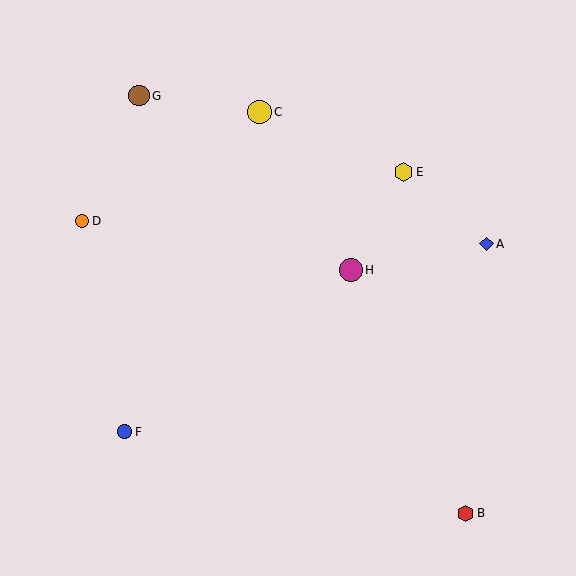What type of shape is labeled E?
Shape E is a yellow hexagon.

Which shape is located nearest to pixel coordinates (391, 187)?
The yellow hexagon (labeled E) at (404, 172) is nearest to that location.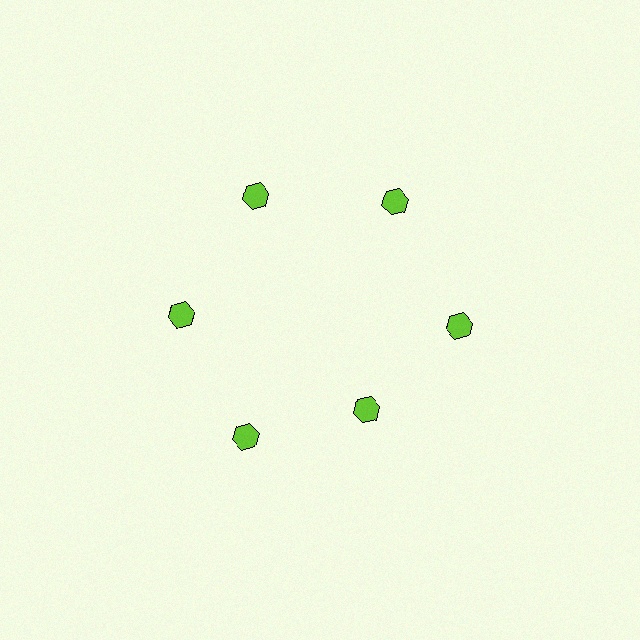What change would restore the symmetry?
The symmetry would be restored by moving it outward, back onto the ring so that all 6 hexagons sit at equal angles and equal distance from the center.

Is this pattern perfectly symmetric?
No. The 6 lime hexagons are arranged in a ring, but one element near the 5 o'clock position is pulled inward toward the center, breaking the 6-fold rotational symmetry.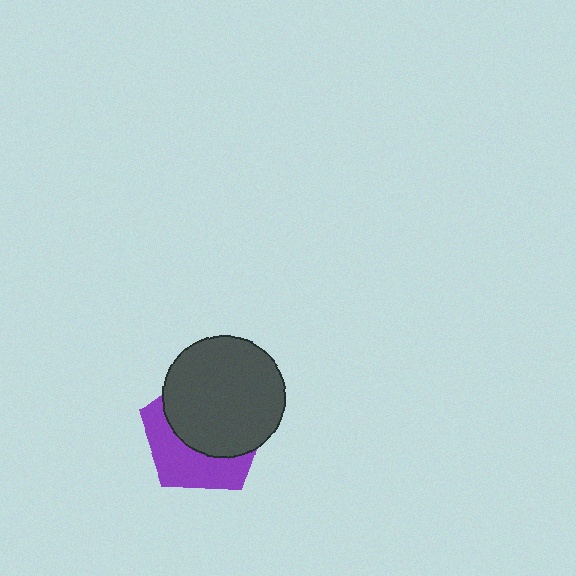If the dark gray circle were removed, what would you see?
You would see the complete purple pentagon.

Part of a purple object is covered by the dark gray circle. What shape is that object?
It is a pentagon.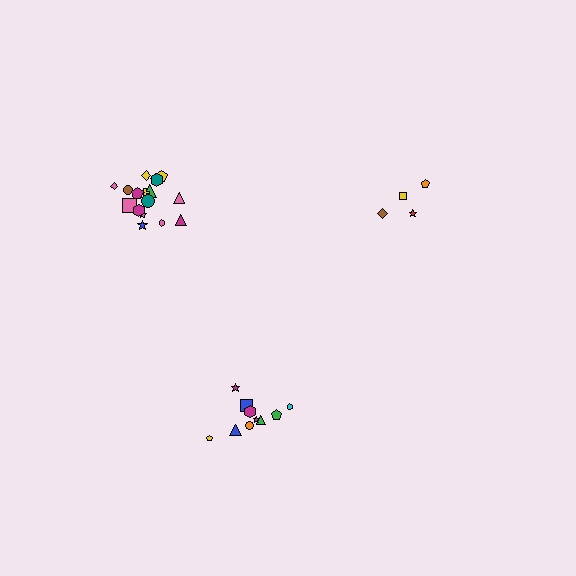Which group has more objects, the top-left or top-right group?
The top-left group.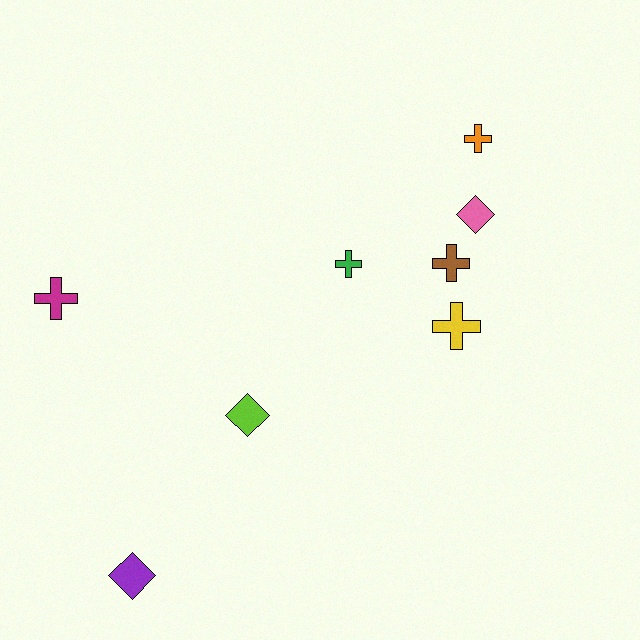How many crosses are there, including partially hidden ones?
There are 5 crosses.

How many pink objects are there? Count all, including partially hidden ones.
There is 1 pink object.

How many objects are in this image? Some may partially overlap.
There are 8 objects.